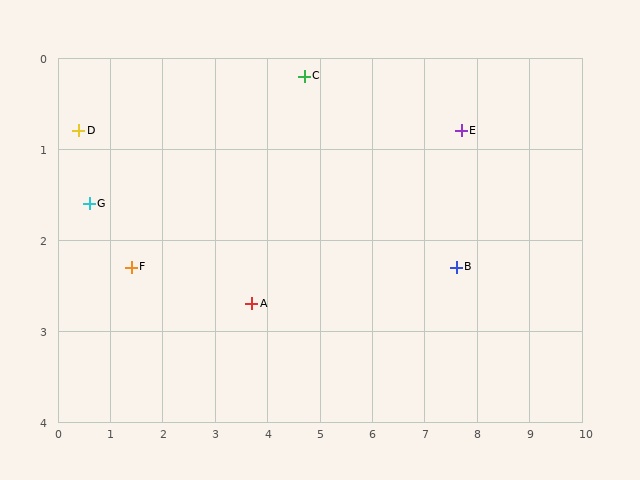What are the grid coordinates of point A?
Point A is at approximately (3.7, 2.7).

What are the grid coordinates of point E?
Point E is at approximately (7.7, 0.8).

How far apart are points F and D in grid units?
Points F and D are about 1.8 grid units apart.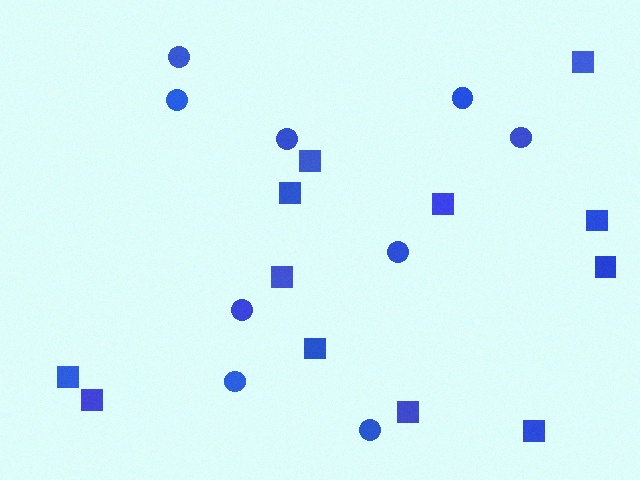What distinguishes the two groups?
There are 2 groups: one group of squares (12) and one group of circles (9).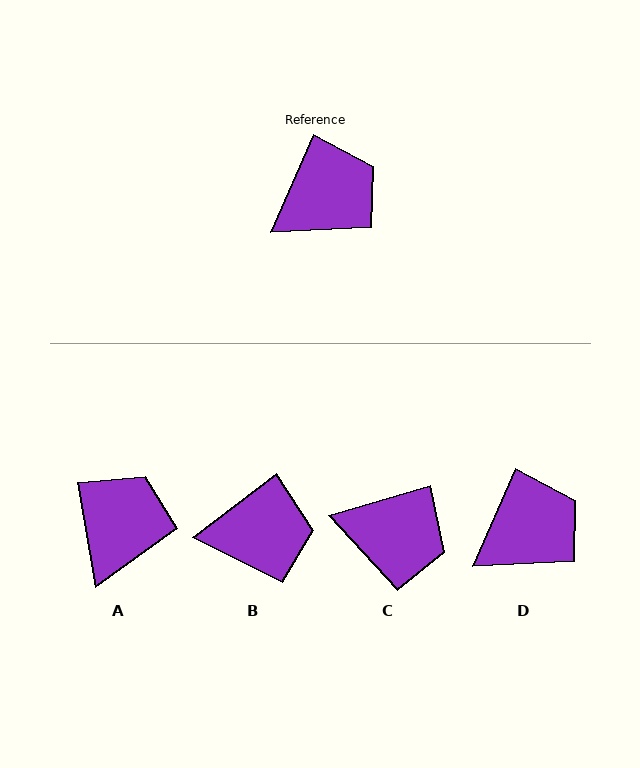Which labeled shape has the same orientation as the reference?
D.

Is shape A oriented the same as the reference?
No, it is off by about 33 degrees.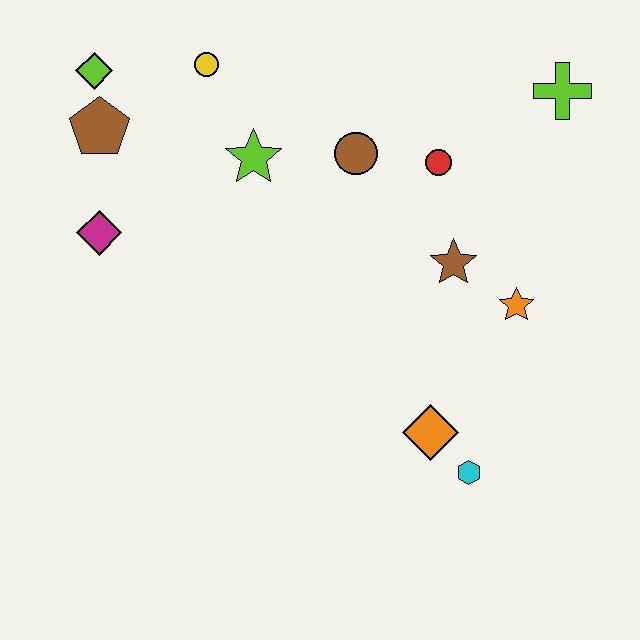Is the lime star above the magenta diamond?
Yes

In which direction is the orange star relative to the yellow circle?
The orange star is to the right of the yellow circle.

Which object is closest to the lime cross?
The red circle is closest to the lime cross.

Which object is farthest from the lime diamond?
The cyan hexagon is farthest from the lime diamond.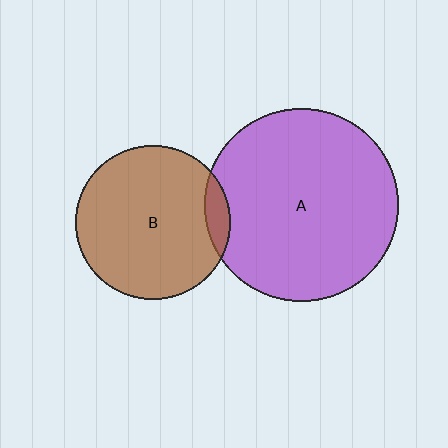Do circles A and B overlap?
Yes.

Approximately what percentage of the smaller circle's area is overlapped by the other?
Approximately 10%.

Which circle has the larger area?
Circle A (purple).